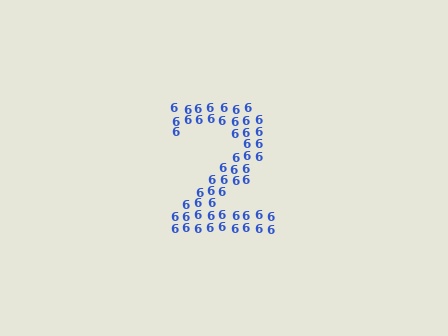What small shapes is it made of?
It is made of small digit 6's.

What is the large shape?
The large shape is the digit 2.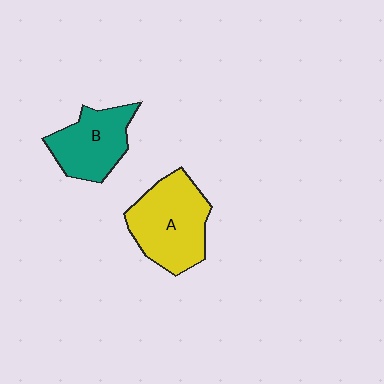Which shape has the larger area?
Shape A (yellow).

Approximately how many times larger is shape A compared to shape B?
Approximately 1.3 times.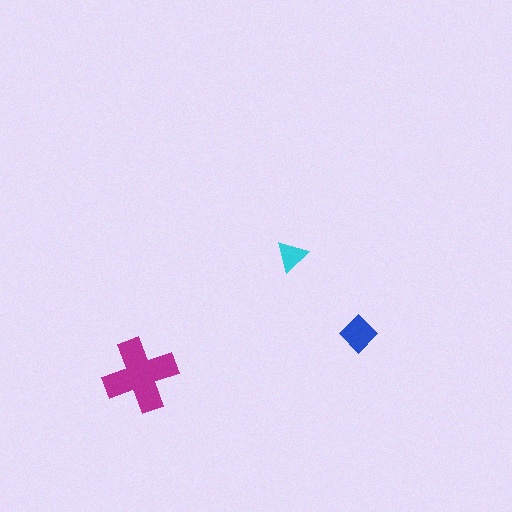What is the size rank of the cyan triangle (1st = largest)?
3rd.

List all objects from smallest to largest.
The cyan triangle, the blue diamond, the magenta cross.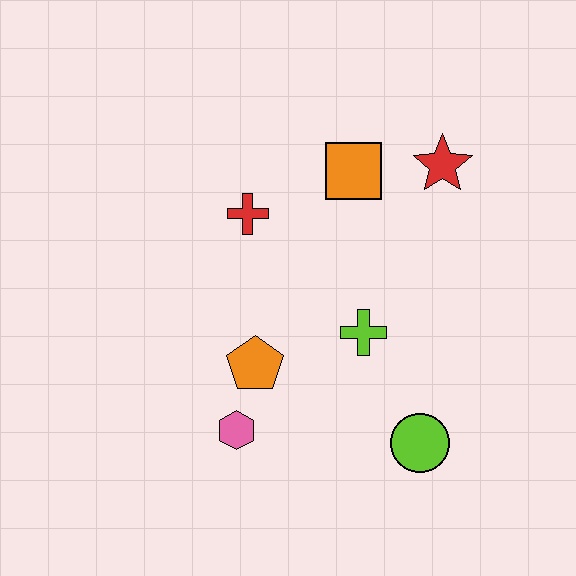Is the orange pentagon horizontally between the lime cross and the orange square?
No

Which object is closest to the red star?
The orange square is closest to the red star.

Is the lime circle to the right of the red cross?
Yes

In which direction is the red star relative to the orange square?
The red star is to the right of the orange square.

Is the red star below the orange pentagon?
No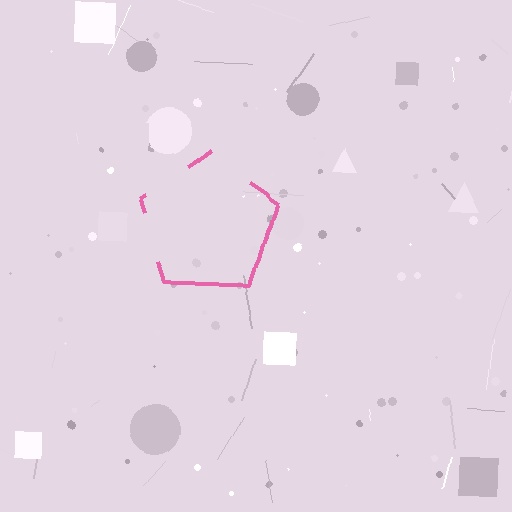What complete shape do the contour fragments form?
The contour fragments form a pentagon.